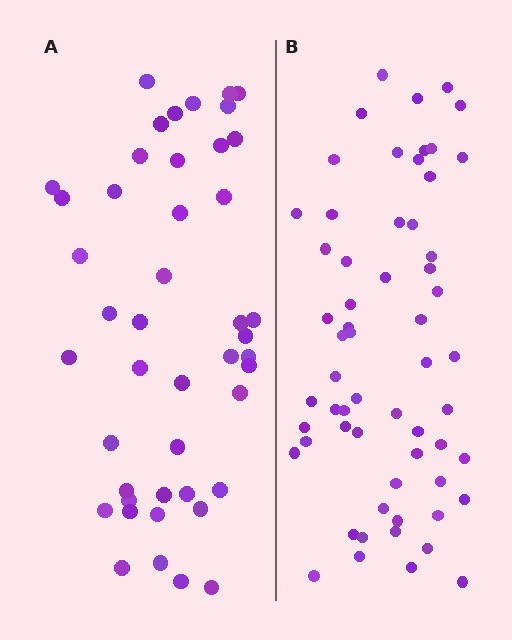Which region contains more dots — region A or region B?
Region B (the right region) has more dots.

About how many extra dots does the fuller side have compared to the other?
Region B has approximately 15 more dots than region A.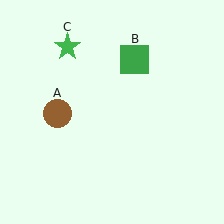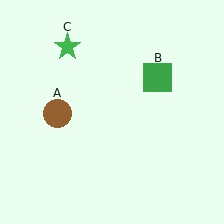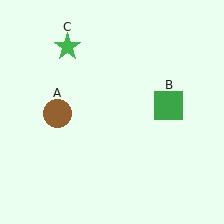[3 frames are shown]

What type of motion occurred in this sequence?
The green square (object B) rotated clockwise around the center of the scene.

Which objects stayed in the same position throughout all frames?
Brown circle (object A) and green star (object C) remained stationary.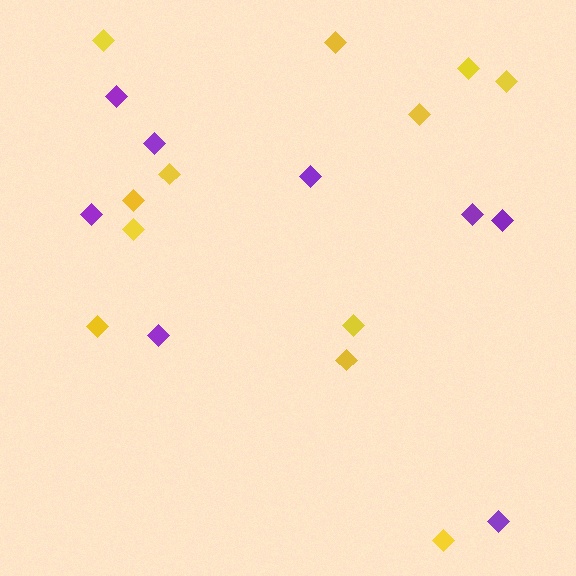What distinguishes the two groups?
There are 2 groups: one group of purple diamonds (8) and one group of yellow diamonds (12).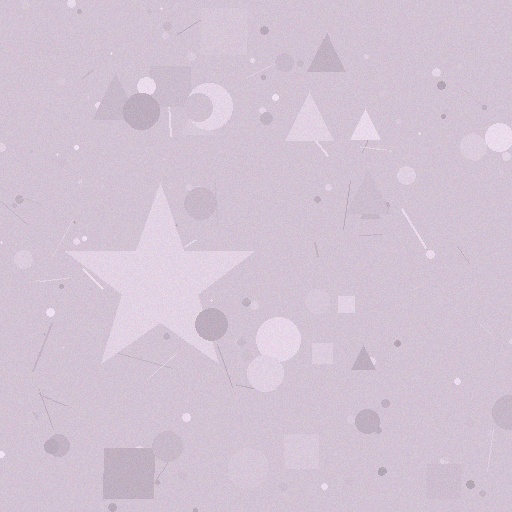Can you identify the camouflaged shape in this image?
The camouflaged shape is a star.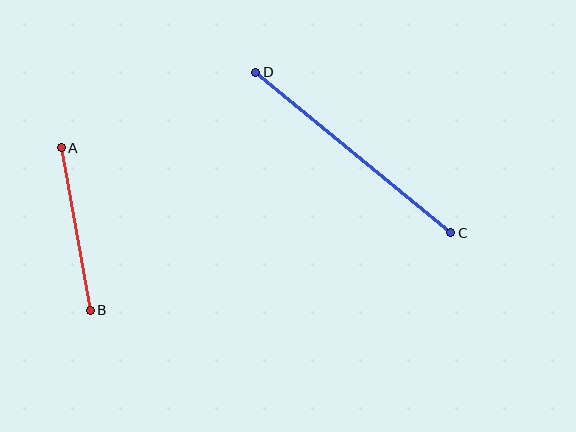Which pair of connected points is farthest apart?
Points C and D are farthest apart.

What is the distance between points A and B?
The distance is approximately 165 pixels.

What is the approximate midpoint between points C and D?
The midpoint is at approximately (353, 153) pixels.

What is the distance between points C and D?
The distance is approximately 253 pixels.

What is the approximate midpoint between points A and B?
The midpoint is at approximately (76, 229) pixels.